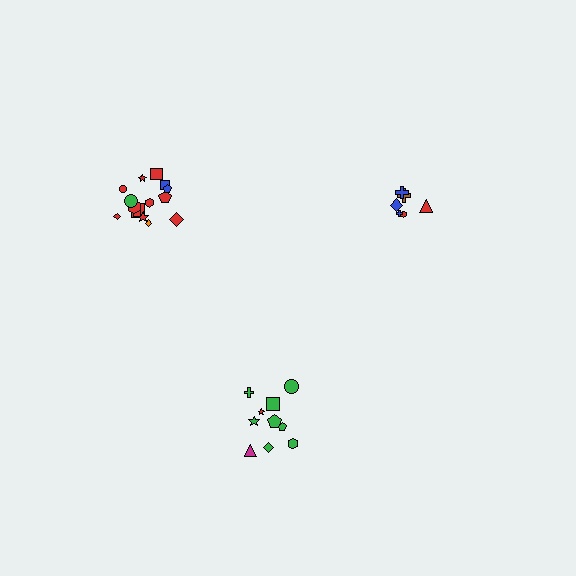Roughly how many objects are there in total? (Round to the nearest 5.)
Roughly 30 objects in total.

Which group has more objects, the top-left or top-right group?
The top-left group.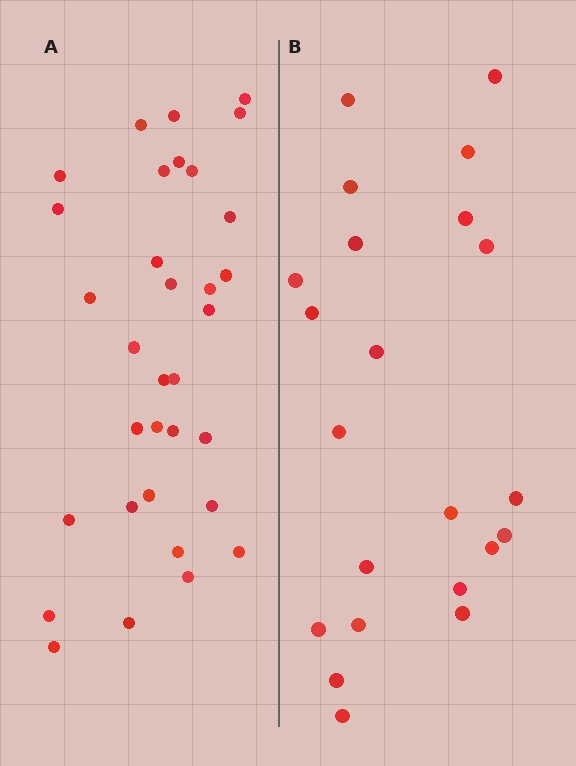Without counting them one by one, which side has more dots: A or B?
Region A (the left region) has more dots.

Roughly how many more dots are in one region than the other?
Region A has roughly 12 or so more dots than region B.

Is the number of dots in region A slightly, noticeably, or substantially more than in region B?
Region A has substantially more. The ratio is roughly 1.5 to 1.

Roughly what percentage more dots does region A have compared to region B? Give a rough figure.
About 50% more.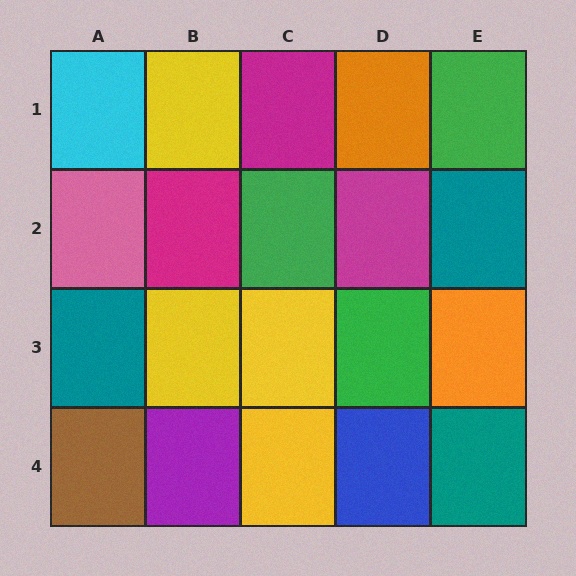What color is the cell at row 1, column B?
Yellow.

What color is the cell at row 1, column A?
Cyan.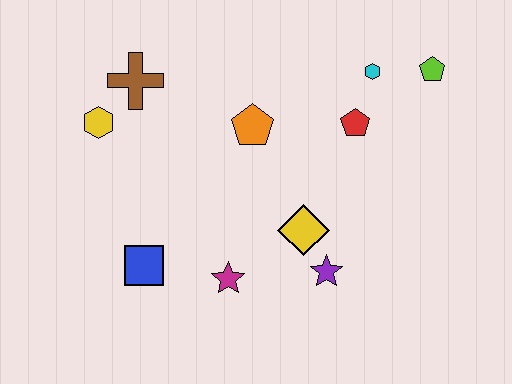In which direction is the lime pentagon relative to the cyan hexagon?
The lime pentagon is to the right of the cyan hexagon.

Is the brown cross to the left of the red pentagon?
Yes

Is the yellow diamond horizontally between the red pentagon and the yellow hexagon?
Yes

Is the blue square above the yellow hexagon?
No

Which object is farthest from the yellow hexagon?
The lime pentagon is farthest from the yellow hexagon.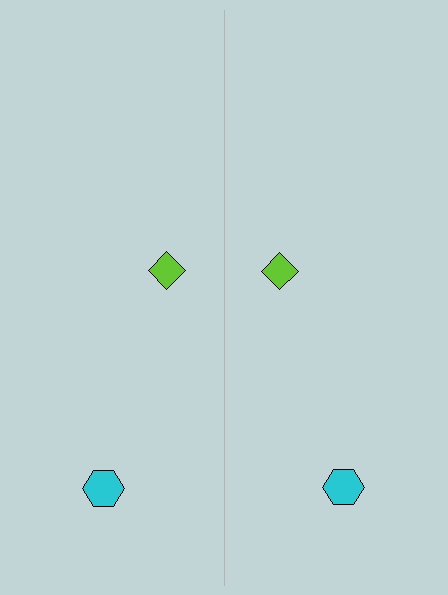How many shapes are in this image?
There are 4 shapes in this image.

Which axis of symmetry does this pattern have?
The pattern has a vertical axis of symmetry running through the center of the image.